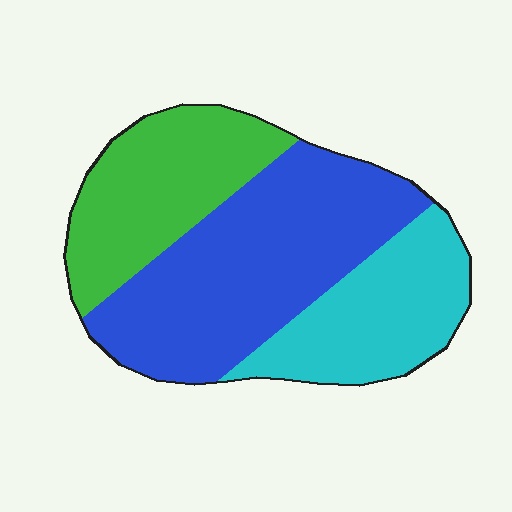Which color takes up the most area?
Blue, at roughly 45%.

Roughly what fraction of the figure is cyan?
Cyan covers around 25% of the figure.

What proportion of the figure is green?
Green takes up between a quarter and a half of the figure.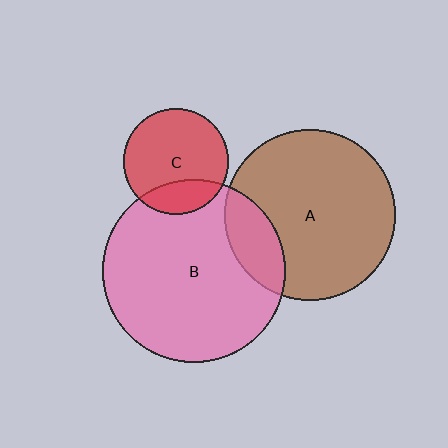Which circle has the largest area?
Circle B (pink).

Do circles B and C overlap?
Yes.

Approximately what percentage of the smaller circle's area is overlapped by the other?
Approximately 25%.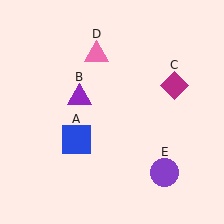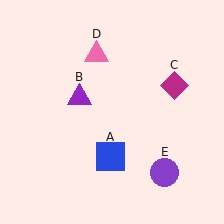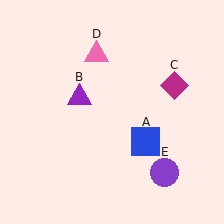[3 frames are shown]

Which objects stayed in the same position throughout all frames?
Purple triangle (object B) and magenta diamond (object C) and pink triangle (object D) and purple circle (object E) remained stationary.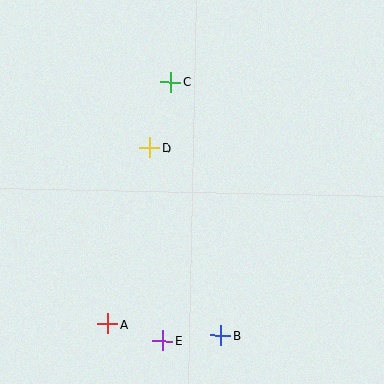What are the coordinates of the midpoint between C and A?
The midpoint between C and A is at (140, 203).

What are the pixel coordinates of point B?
Point B is at (221, 335).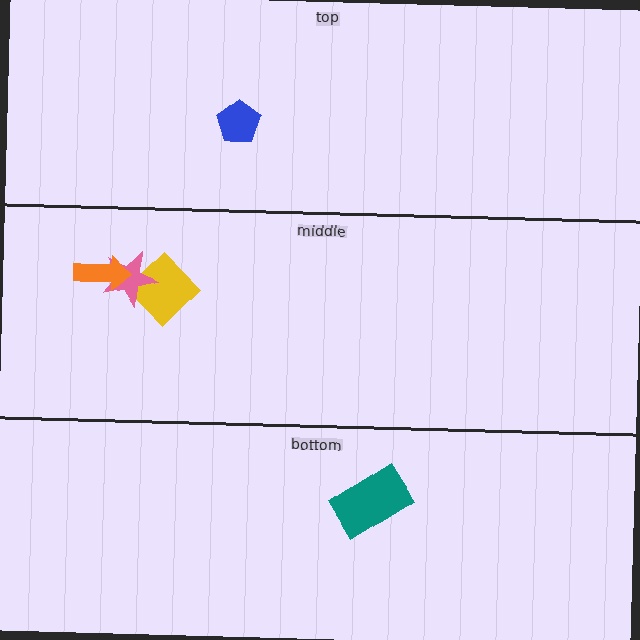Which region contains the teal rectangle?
The bottom region.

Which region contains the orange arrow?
The middle region.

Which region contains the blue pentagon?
The top region.